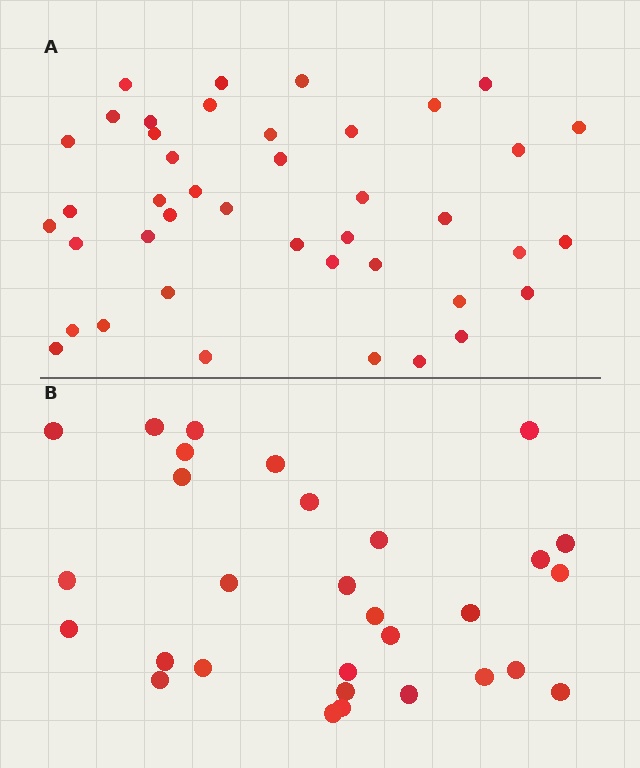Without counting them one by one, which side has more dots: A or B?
Region A (the top region) has more dots.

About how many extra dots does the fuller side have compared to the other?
Region A has roughly 12 or so more dots than region B.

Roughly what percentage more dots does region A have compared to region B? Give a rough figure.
About 40% more.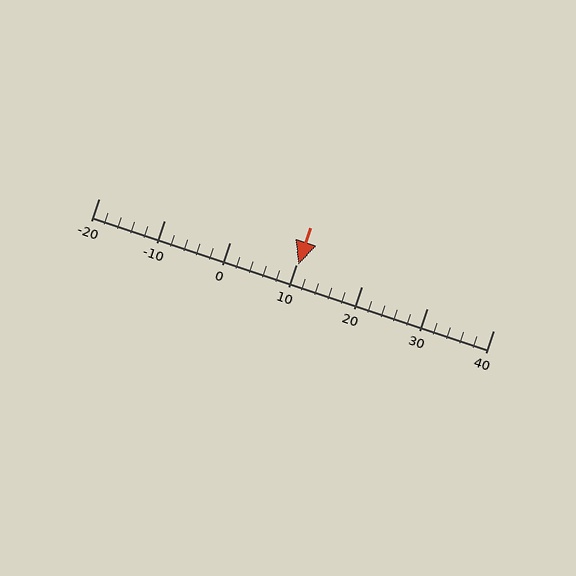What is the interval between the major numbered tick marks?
The major tick marks are spaced 10 units apart.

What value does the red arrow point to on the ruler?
The red arrow points to approximately 10.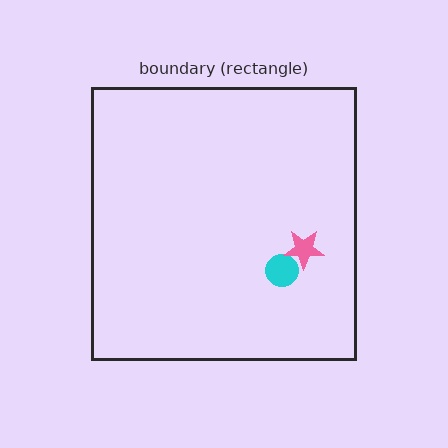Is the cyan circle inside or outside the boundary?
Inside.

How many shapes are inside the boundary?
2 inside, 0 outside.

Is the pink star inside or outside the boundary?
Inside.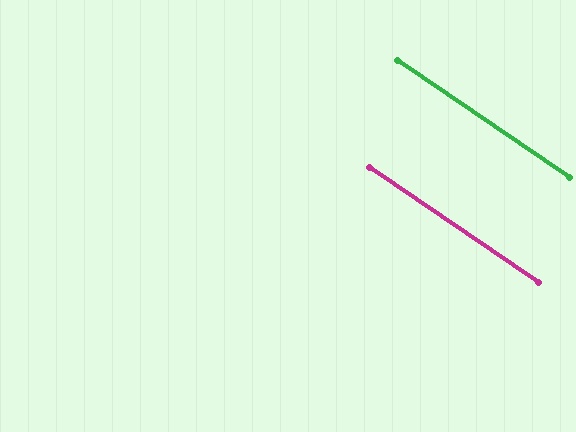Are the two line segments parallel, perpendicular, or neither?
Parallel — their directions differ by only 0.0°.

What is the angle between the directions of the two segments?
Approximately 0 degrees.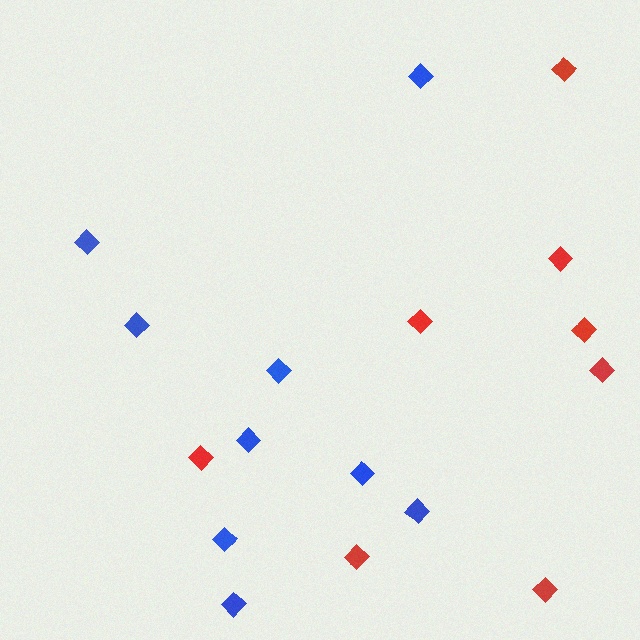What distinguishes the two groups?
There are 2 groups: one group of red diamonds (8) and one group of blue diamonds (9).